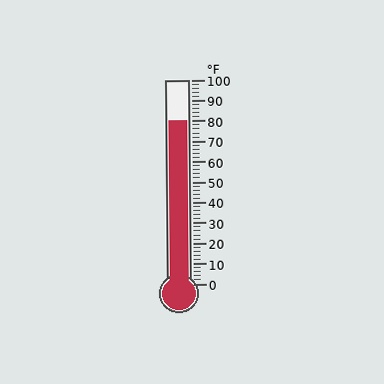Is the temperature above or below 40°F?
The temperature is above 40°F.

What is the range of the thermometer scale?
The thermometer scale ranges from 0°F to 100°F.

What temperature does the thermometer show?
The thermometer shows approximately 80°F.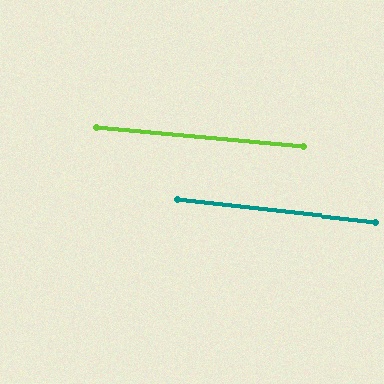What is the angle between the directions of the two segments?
Approximately 1 degree.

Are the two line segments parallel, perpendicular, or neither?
Parallel — their directions differ by only 1.3°.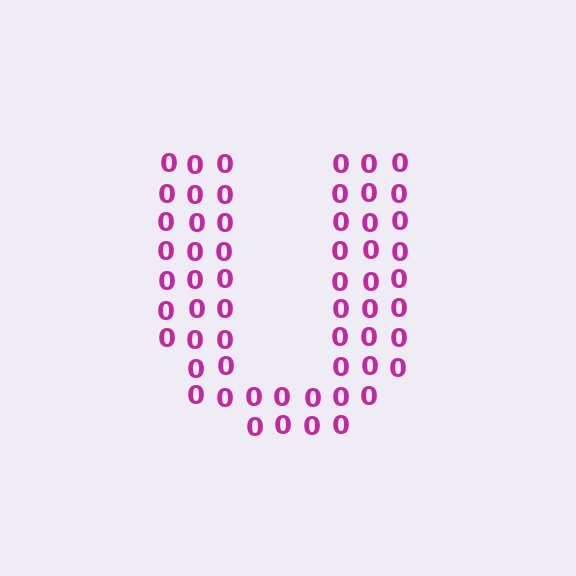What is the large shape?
The large shape is the letter U.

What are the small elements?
The small elements are digit 0's.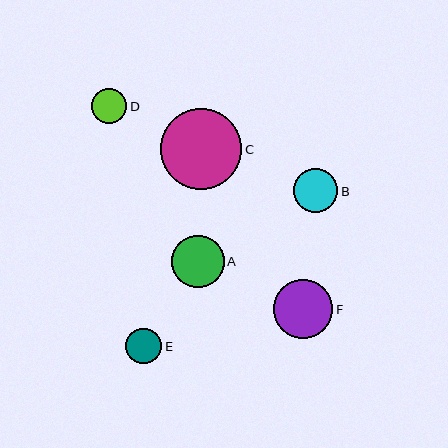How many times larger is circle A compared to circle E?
Circle A is approximately 1.5 times the size of circle E.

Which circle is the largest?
Circle C is the largest with a size of approximately 81 pixels.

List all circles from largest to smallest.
From largest to smallest: C, F, A, B, E, D.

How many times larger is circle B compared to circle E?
Circle B is approximately 1.2 times the size of circle E.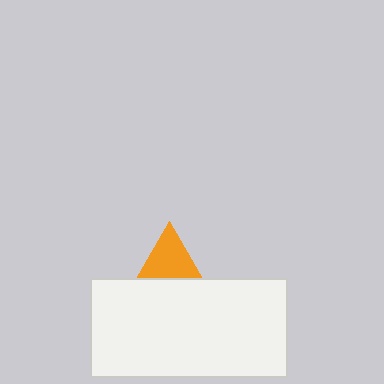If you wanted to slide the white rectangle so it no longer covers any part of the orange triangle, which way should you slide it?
Slide it down — that is the most direct way to separate the two shapes.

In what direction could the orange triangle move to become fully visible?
The orange triangle could move up. That would shift it out from behind the white rectangle entirely.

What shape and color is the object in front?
The object in front is a white rectangle.